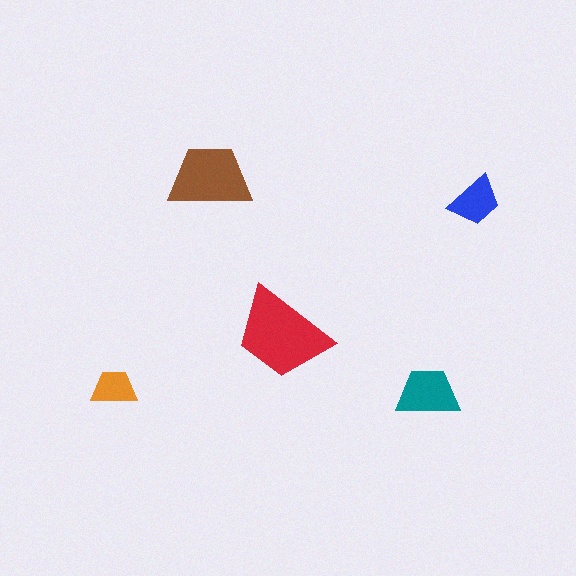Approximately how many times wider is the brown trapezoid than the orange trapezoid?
About 2 times wider.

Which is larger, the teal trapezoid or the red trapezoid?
The red one.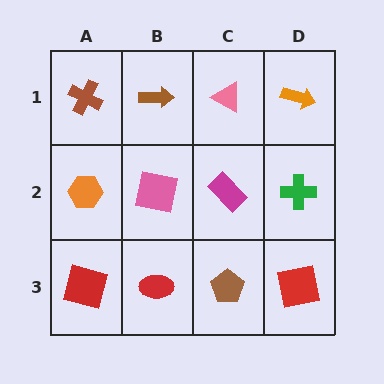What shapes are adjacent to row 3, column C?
A magenta rectangle (row 2, column C), a red ellipse (row 3, column B), a red square (row 3, column D).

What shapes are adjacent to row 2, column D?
An orange arrow (row 1, column D), a red square (row 3, column D), a magenta rectangle (row 2, column C).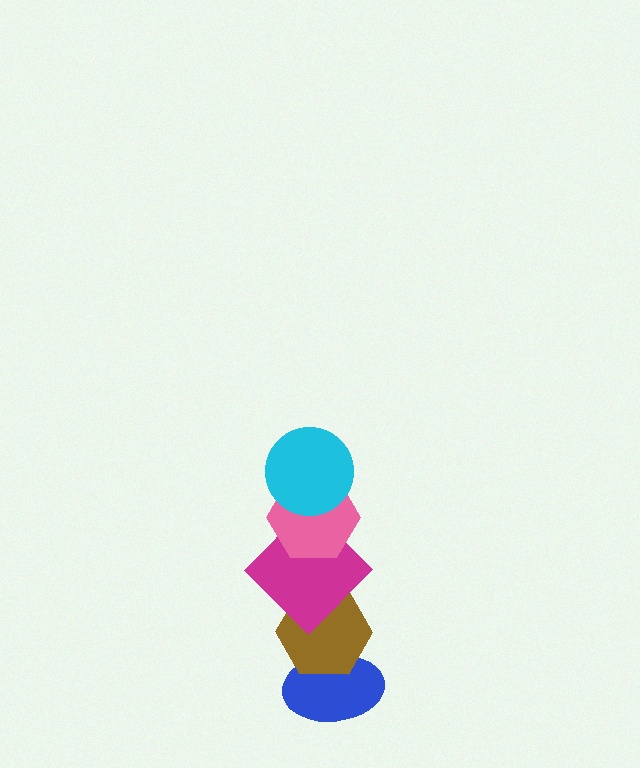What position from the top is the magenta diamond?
The magenta diamond is 3rd from the top.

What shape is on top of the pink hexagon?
The cyan circle is on top of the pink hexagon.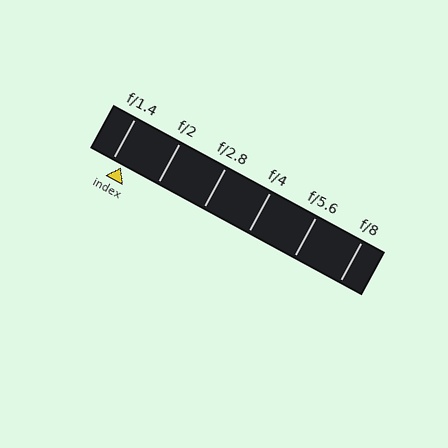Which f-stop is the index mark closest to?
The index mark is closest to f/1.4.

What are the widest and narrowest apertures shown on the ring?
The widest aperture shown is f/1.4 and the narrowest is f/8.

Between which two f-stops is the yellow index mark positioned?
The index mark is between f/1.4 and f/2.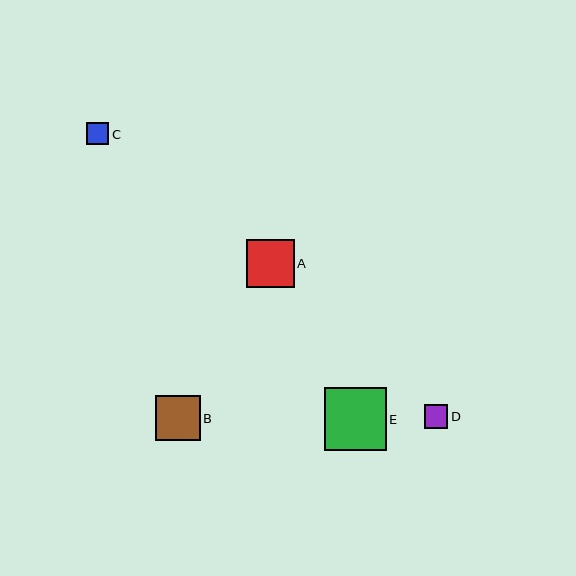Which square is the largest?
Square E is the largest with a size of approximately 62 pixels.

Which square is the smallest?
Square C is the smallest with a size of approximately 22 pixels.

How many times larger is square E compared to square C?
Square E is approximately 2.8 times the size of square C.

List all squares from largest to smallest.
From largest to smallest: E, A, B, D, C.